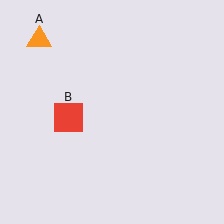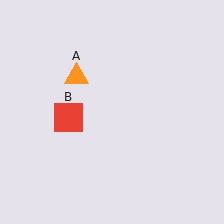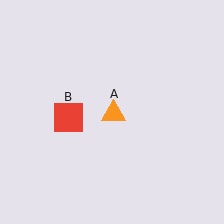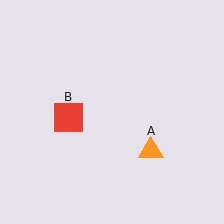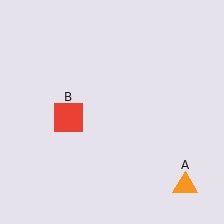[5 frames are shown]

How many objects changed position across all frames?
1 object changed position: orange triangle (object A).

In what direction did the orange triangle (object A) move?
The orange triangle (object A) moved down and to the right.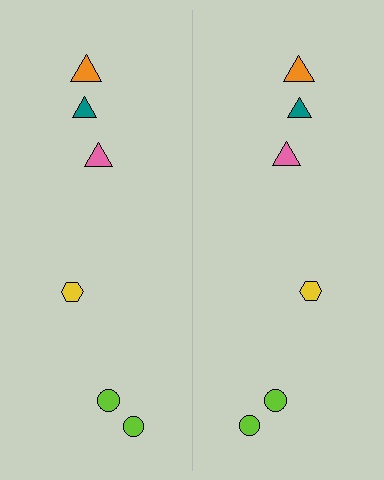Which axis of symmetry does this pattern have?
The pattern has a vertical axis of symmetry running through the center of the image.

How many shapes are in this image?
There are 12 shapes in this image.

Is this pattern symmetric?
Yes, this pattern has bilateral (reflection) symmetry.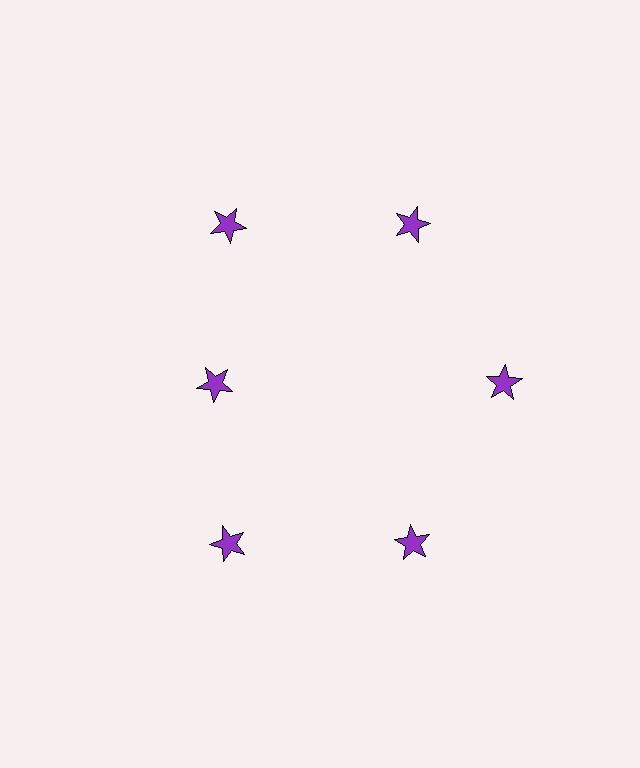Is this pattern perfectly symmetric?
No. The 6 purple stars are arranged in a ring, but one element near the 9 o'clock position is pulled inward toward the center, breaking the 6-fold rotational symmetry.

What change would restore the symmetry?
The symmetry would be restored by moving it outward, back onto the ring so that all 6 stars sit at equal angles and equal distance from the center.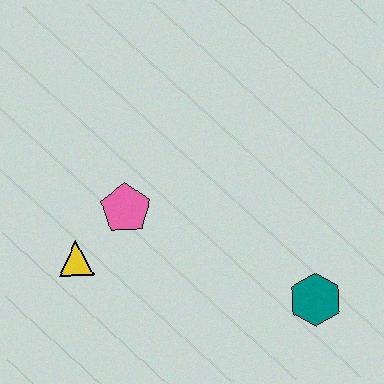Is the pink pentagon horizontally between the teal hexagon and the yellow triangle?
Yes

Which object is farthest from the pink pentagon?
The teal hexagon is farthest from the pink pentagon.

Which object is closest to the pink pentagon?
The yellow triangle is closest to the pink pentagon.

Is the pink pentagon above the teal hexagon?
Yes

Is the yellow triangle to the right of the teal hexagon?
No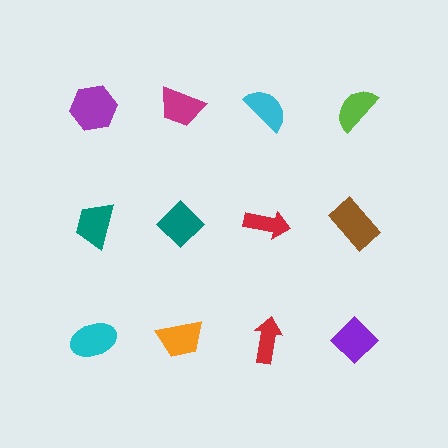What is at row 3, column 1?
A cyan ellipse.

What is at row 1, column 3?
A cyan semicircle.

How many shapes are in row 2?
4 shapes.